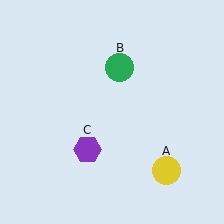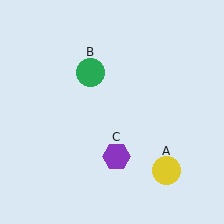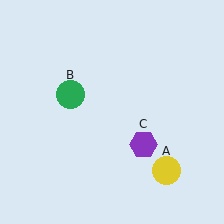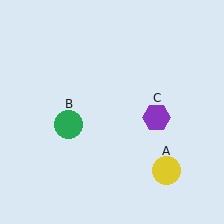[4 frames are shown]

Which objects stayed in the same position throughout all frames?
Yellow circle (object A) remained stationary.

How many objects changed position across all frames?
2 objects changed position: green circle (object B), purple hexagon (object C).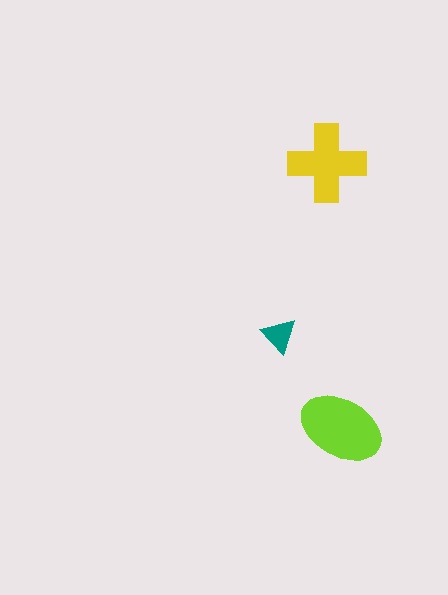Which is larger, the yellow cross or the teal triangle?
The yellow cross.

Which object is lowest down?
The lime ellipse is bottommost.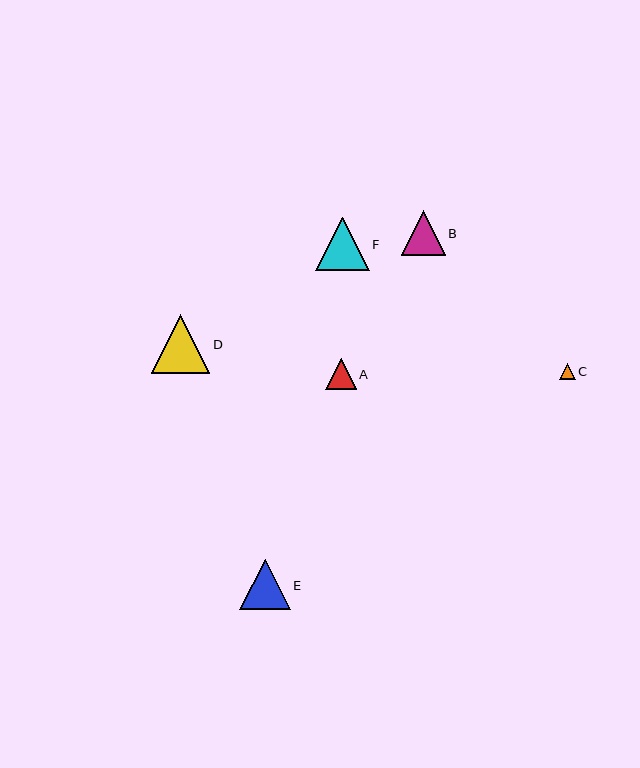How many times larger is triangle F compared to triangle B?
Triangle F is approximately 1.2 times the size of triangle B.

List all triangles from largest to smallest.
From largest to smallest: D, F, E, B, A, C.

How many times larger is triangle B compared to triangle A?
Triangle B is approximately 1.4 times the size of triangle A.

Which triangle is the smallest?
Triangle C is the smallest with a size of approximately 16 pixels.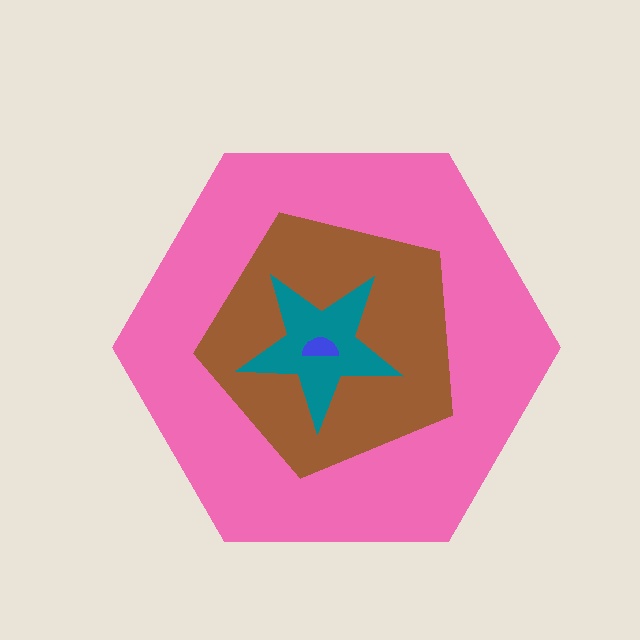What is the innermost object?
The blue semicircle.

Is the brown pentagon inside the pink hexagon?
Yes.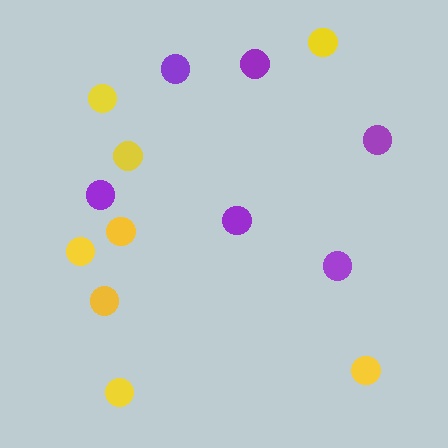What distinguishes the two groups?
There are 2 groups: one group of purple circles (6) and one group of yellow circles (8).